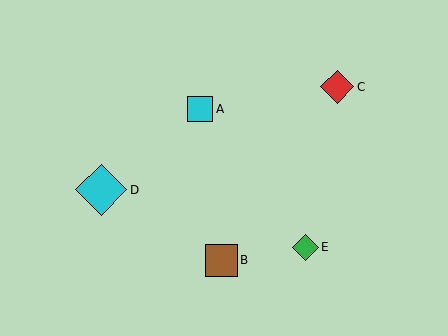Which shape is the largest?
The cyan diamond (labeled D) is the largest.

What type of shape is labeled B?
Shape B is a brown square.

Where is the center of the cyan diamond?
The center of the cyan diamond is at (101, 190).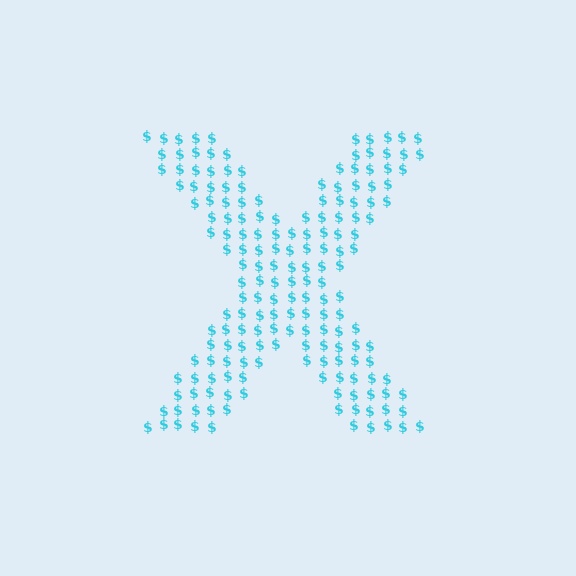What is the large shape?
The large shape is the letter X.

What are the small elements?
The small elements are dollar signs.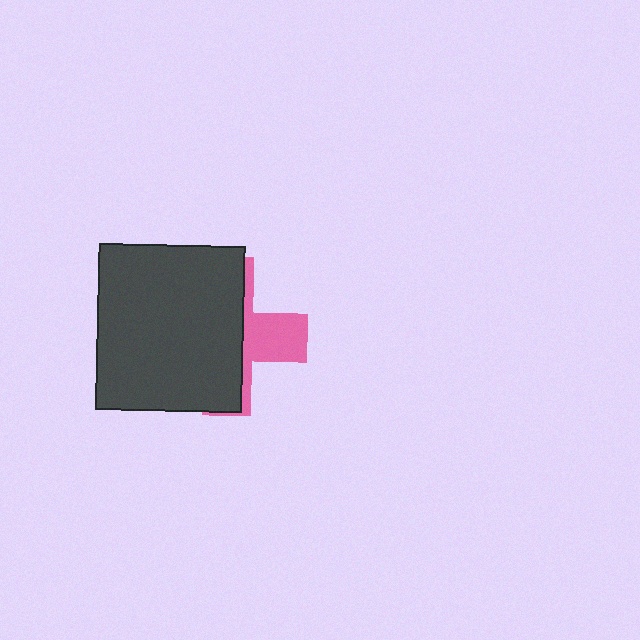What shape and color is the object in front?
The object in front is a dark gray rectangle.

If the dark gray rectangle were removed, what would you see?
You would see the complete pink cross.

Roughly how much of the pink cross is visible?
A small part of it is visible (roughly 33%).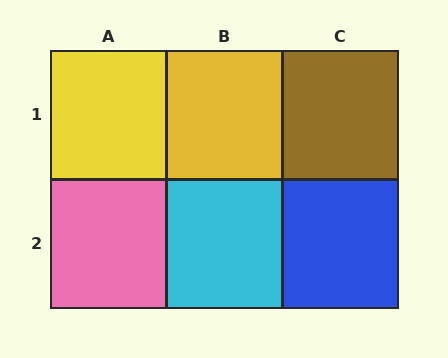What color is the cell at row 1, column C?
Brown.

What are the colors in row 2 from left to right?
Pink, cyan, blue.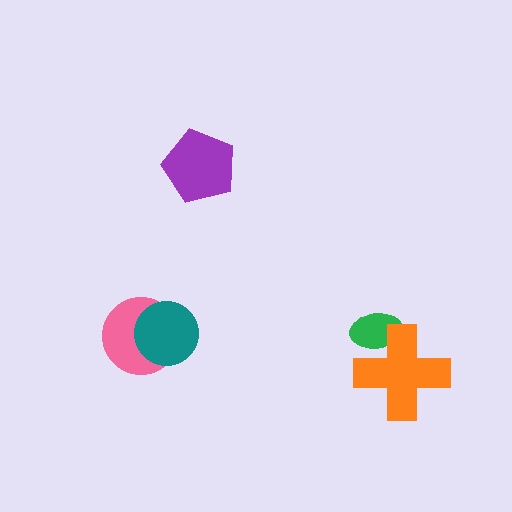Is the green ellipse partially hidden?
Yes, it is partially covered by another shape.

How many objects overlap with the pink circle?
1 object overlaps with the pink circle.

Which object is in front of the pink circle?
The teal circle is in front of the pink circle.